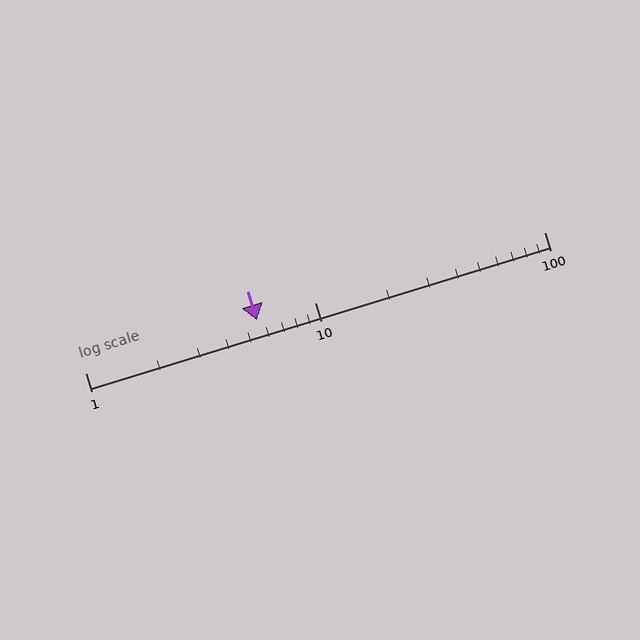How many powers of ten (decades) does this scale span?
The scale spans 2 decades, from 1 to 100.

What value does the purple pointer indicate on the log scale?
The pointer indicates approximately 5.6.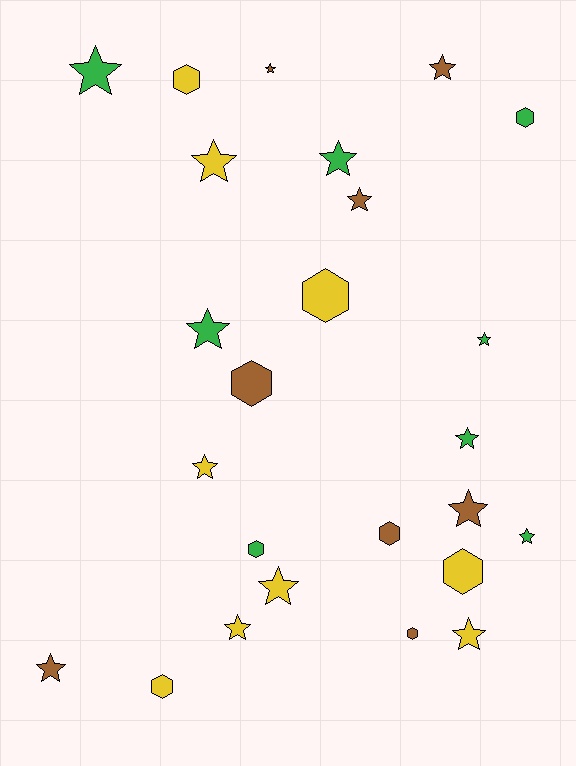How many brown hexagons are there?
There are 3 brown hexagons.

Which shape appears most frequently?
Star, with 16 objects.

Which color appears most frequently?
Yellow, with 9 objects.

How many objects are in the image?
There are 25 objects.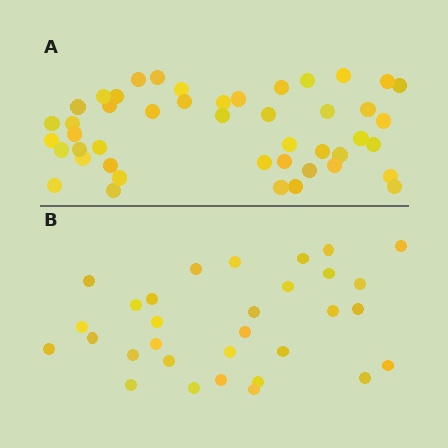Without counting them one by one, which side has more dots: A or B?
Region A (the top region) has more dots.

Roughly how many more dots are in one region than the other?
Region A has approximately 15 more dots than region B.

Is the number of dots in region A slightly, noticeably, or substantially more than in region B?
Region A has substantially more. The ratio is roughly 1.5 to 1.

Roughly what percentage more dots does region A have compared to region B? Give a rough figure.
About 50% more.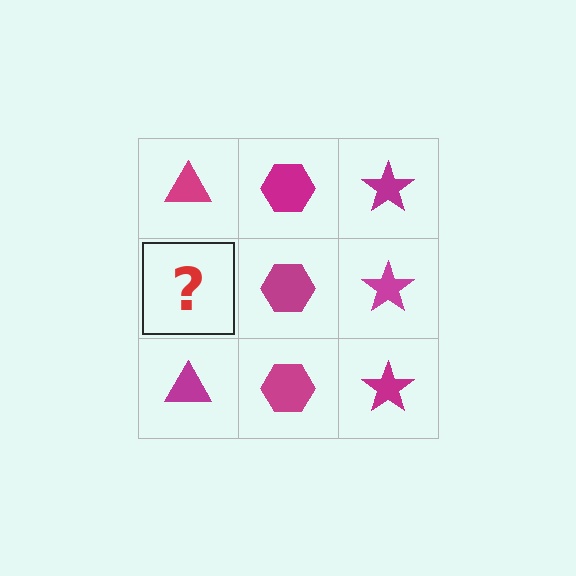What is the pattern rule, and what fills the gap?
The rule is that each column has a consistent shape. The gap should be filled with a magenta triangle.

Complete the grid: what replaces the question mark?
The question mark should be replaced with a magenta triangle.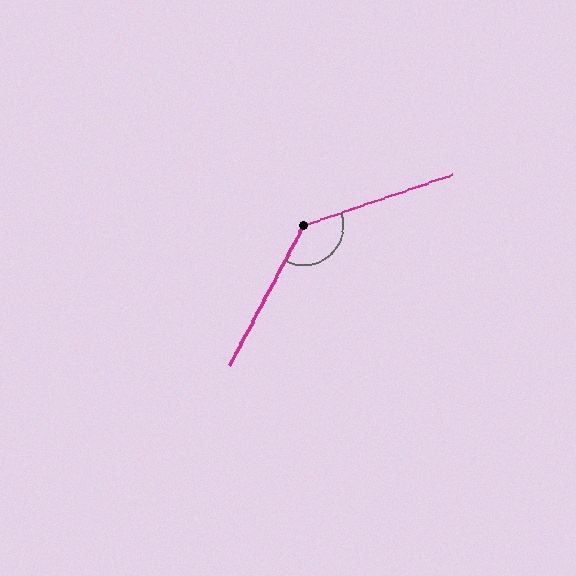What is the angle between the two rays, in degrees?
Approximately 137 degrees.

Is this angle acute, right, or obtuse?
It is obtuse.